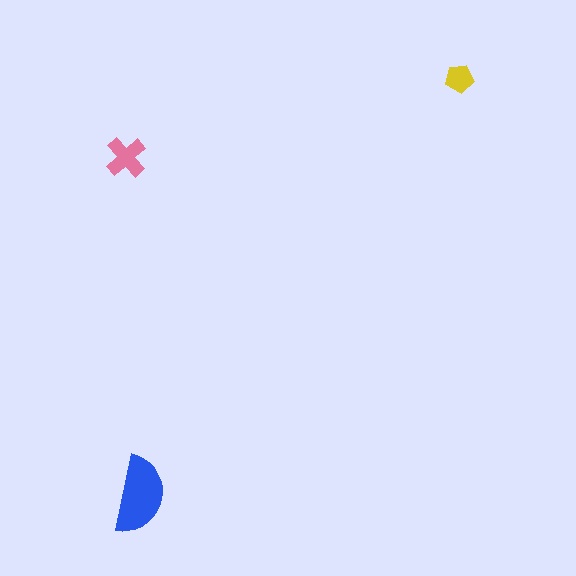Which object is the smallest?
The yellow pentagon.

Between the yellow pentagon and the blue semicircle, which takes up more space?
The blue semicircle.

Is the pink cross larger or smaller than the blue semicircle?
Smaller.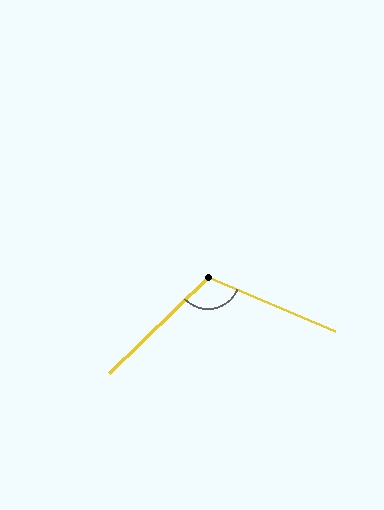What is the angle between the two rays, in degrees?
Approximately 113 degrees.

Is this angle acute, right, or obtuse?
It is obtuse.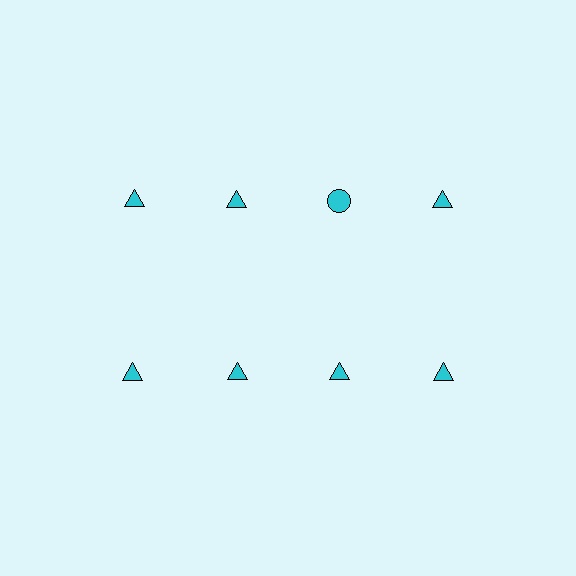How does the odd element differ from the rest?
It has a different shape: circle instead of triangle.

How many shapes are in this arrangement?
There are 8 shapes arranged in a grid pattern.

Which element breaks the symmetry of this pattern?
The cyan circle in the top row, center column breaks the symmetry. All other shapes are cyan triangles.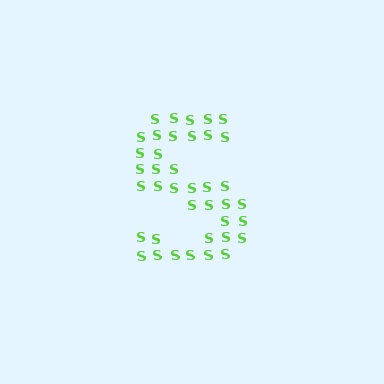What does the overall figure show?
The overall figure shows the letter S.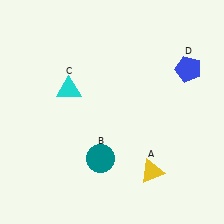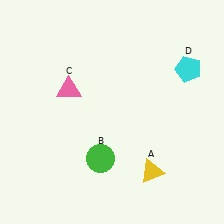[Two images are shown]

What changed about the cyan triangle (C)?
In Image 1, C is cyan. In Image 2, it changed to pink.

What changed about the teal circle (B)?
In Image 1, B is teal. In Image 2, it changed to green.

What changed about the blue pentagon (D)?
In Image 1, D is blue. In Image 2, it changed to cyan.